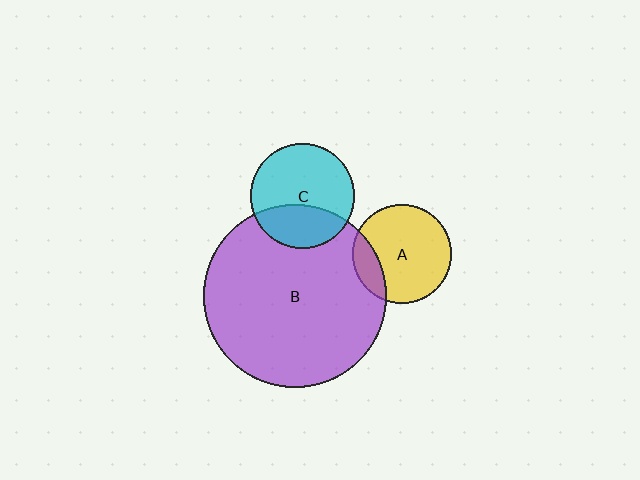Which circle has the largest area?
Circle B (purple).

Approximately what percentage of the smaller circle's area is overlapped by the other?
Approximately 20%.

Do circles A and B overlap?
Yes.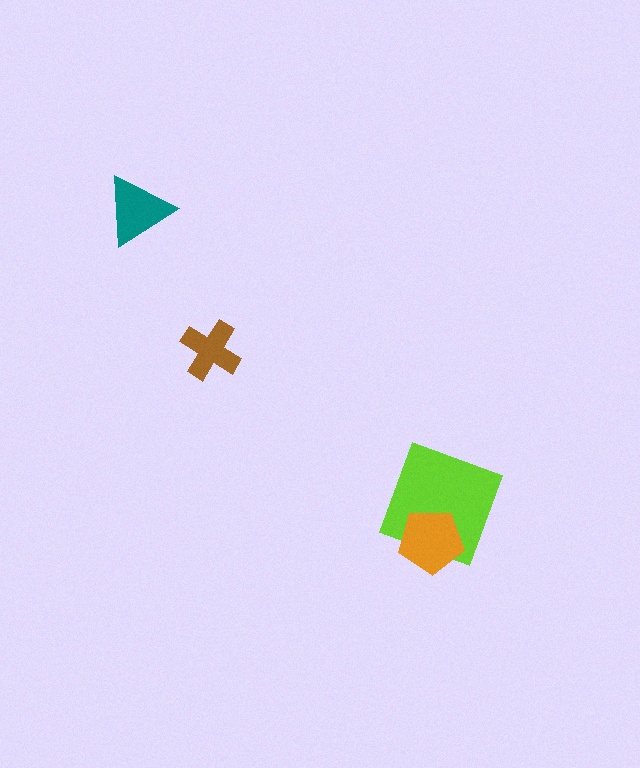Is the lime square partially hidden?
Yes, it is partially covered by another shape.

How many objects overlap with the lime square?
1 object overlaps with the lime square.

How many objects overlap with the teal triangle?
0 objects overlap with the teal triangle.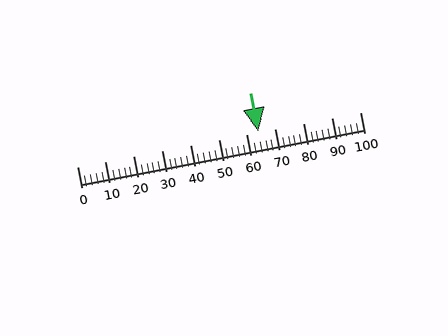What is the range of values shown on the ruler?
The ruler shows values from 0 to 100.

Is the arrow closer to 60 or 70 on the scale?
The arrow is closer to 60.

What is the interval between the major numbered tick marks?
The major tick marks are spaced 10 units apart.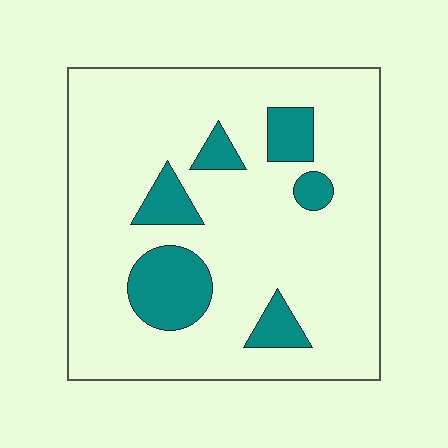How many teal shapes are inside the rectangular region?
6.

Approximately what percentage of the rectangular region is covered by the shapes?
Approximately 15%.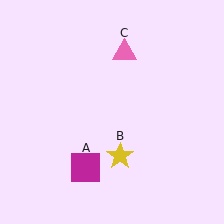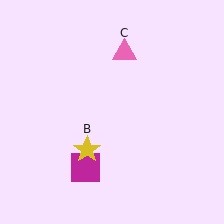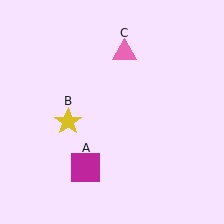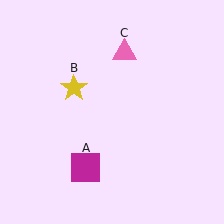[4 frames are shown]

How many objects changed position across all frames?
1 object changed position: yellow star (object B).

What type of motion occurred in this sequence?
The yellow star (object B) rotated clockwise around the center of the scene.